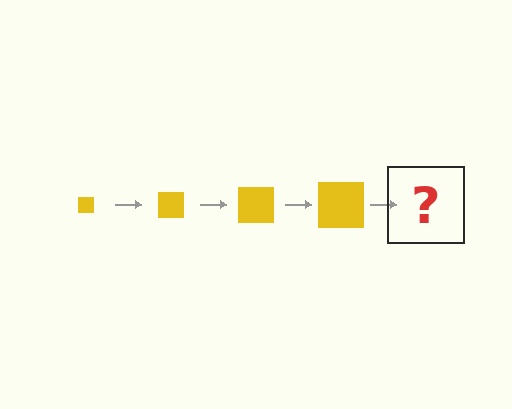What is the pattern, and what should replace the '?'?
The pattern is that the square gets progressively larger each step. The '?' should be a yellow square, larger than the previous one.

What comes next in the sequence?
The next element should be a yellow square, larger than the previous one.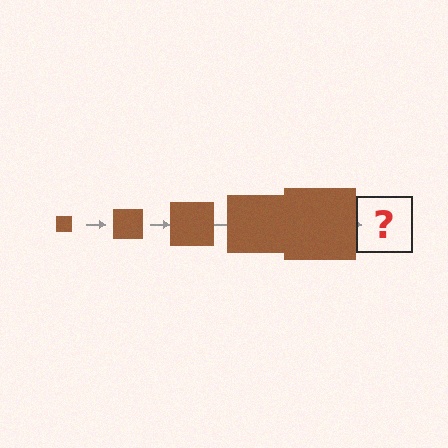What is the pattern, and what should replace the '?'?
The pattern is that the square gets progressively larger each step. The '?' should be a brown square, larger than the previous one.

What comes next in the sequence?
The next element should be a brown square, larger than the previous one.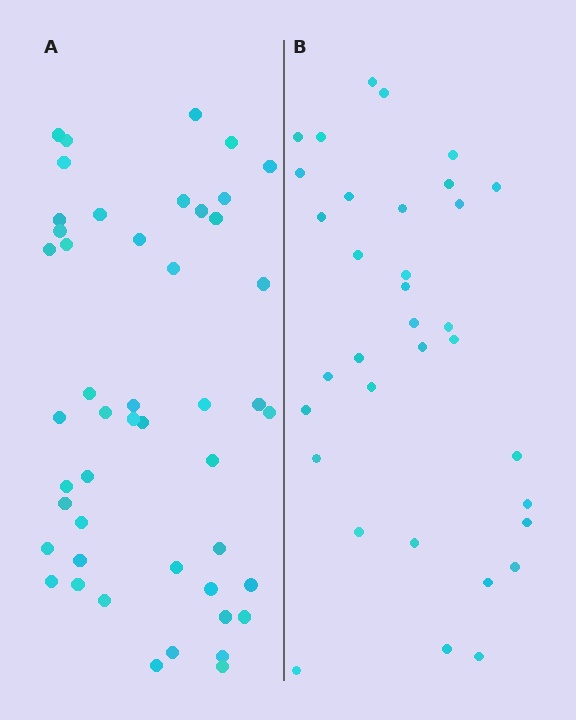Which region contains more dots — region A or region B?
Region A (the left region) has more dots.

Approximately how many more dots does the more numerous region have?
Region A has approximately 15 more dots than region B.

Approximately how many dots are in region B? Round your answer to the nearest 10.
About 30 dots. (The exact count is 34, which rounds to 30.)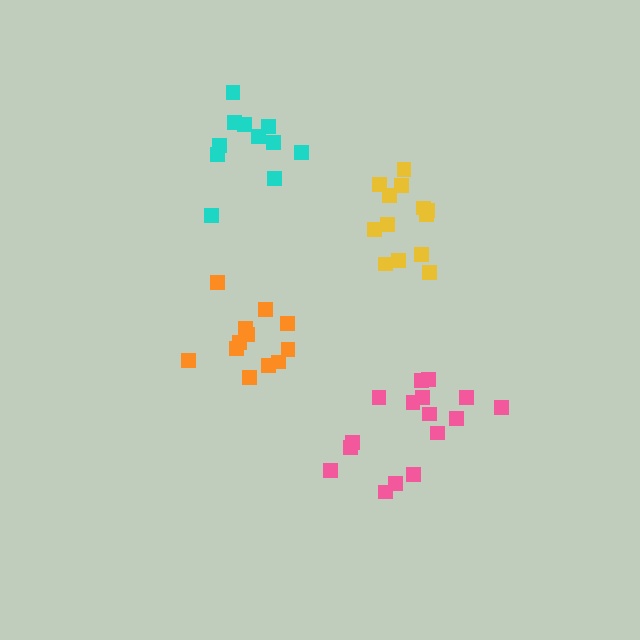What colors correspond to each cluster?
The clusters are colored: pink, yellow, cyan, orange.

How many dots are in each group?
Group 1: 16 dots, Group 2: 13 dots, Group 3: 11 dots, Group 4: 12 dots (52 total).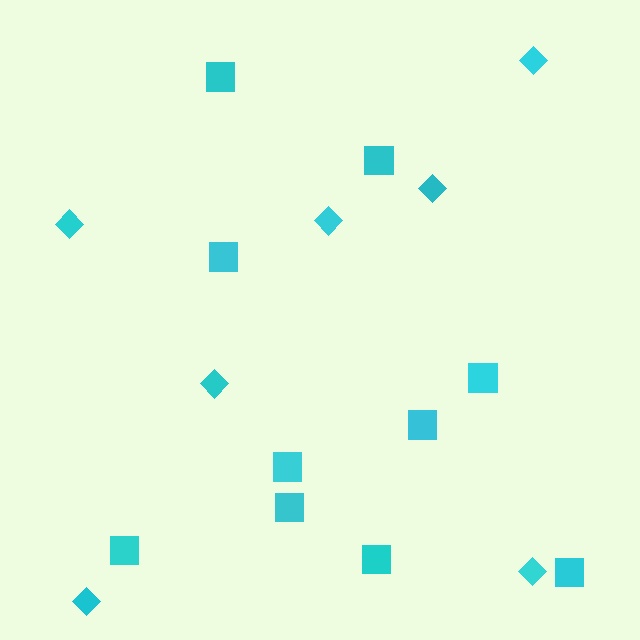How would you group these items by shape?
There are 2 groups: one group of diamonds (7) and one group of squares (10).